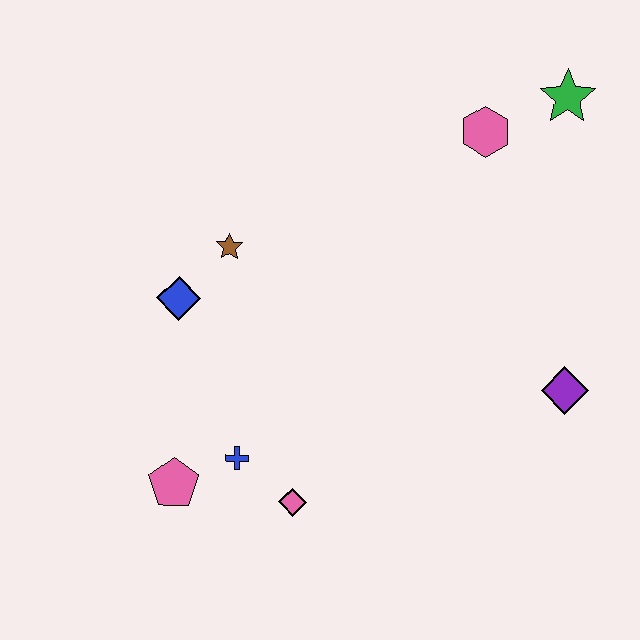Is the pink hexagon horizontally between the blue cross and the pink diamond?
No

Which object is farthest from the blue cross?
The green star is farthest from the blue cross.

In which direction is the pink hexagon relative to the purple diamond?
The pink hexagon is above the purple diamond.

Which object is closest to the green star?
The pink hexagon is closest to the green star.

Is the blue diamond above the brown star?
No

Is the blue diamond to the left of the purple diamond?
Yes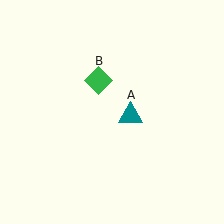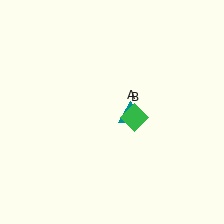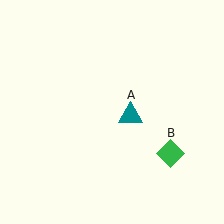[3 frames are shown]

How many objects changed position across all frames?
1 object changed position: green diamond (object B).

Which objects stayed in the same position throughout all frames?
Teal triangle (object A) remained stationary.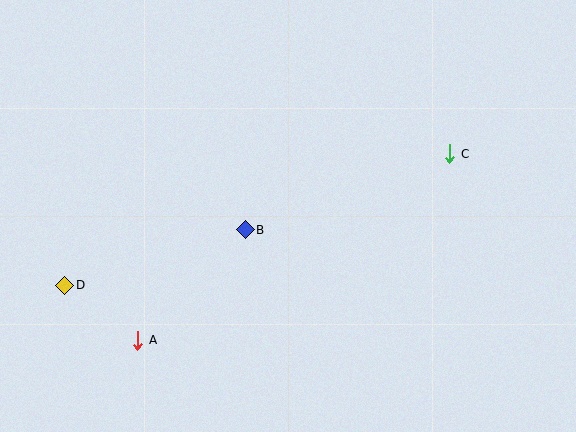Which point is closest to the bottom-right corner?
Point C is closest to the bottom-right corner.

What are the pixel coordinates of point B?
Point B is at (245, 230).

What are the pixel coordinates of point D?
Point D is at (65, 285).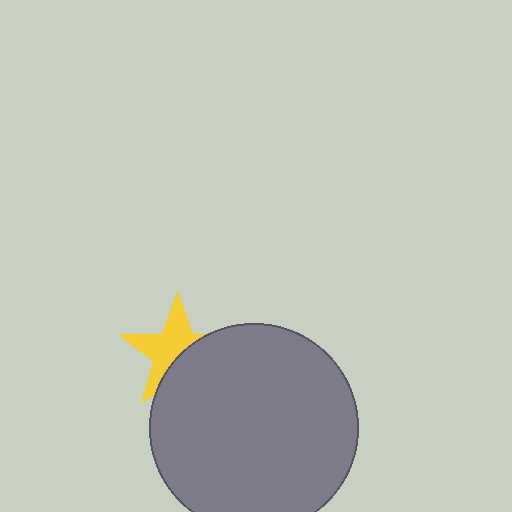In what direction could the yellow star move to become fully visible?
The yellow star could move toward the upper-left. That would shift it out from behind the gray circle entirely.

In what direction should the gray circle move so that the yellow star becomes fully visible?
The gray circle should move toward the lower-right. That is the shortest direction to clear the overlap and leave the yellow star fully visible.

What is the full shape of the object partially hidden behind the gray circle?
The partially hidden object is a yellow star.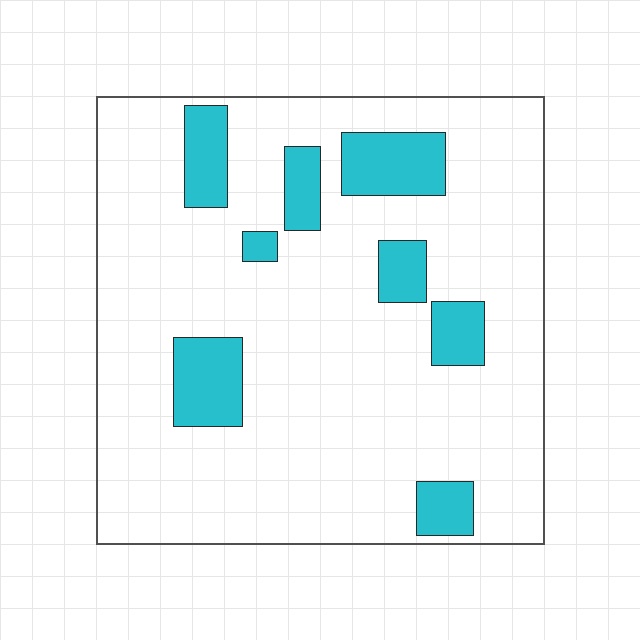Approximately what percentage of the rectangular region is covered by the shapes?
Approximately 15%.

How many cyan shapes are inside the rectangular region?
8.